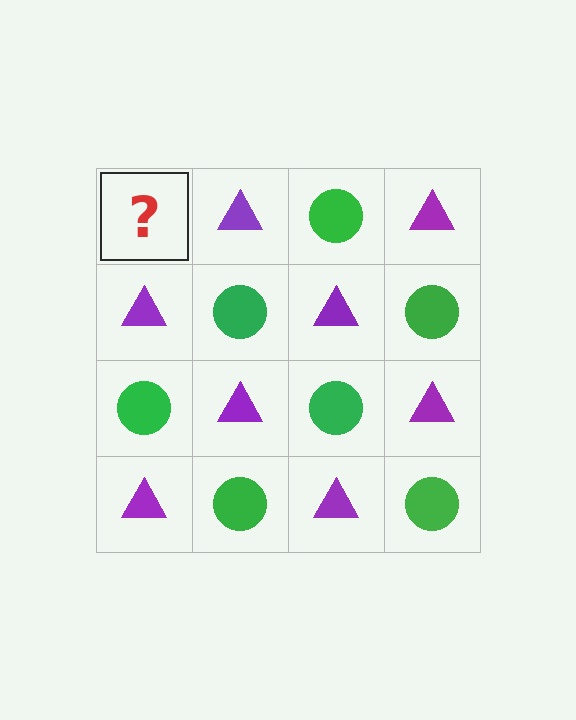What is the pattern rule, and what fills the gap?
The rule is that it alternates green circle and purple triangle in a checkerboard pattern. The gap should be filled with a green circle.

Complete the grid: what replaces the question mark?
The question mark should be replaced with a green circle.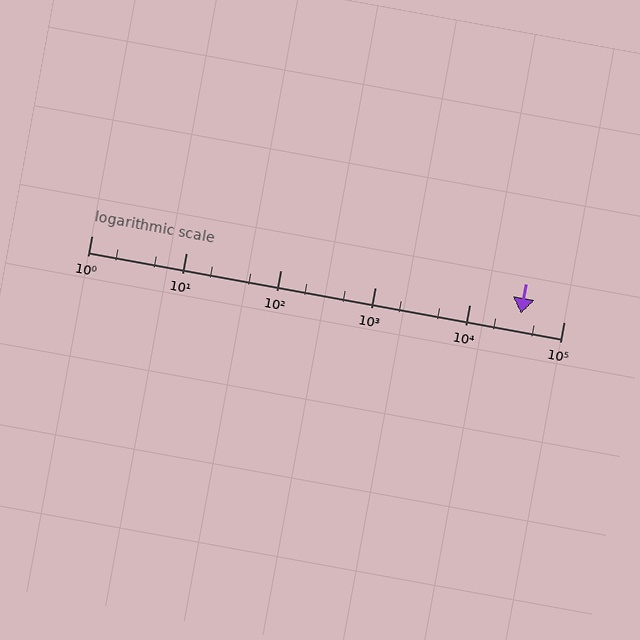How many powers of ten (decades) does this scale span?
The scale spans 5 decades, from 1 to 100000.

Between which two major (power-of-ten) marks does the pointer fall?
The pointer is between 10000 and 100000.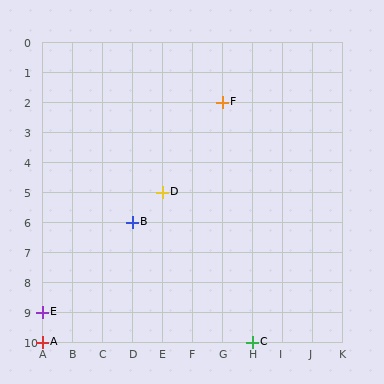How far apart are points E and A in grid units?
Points E and A are 1 row apart.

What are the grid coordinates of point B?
Point B is at grid coordinates (D, 6).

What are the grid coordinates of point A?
Point A is at grid coordinates (A, 10).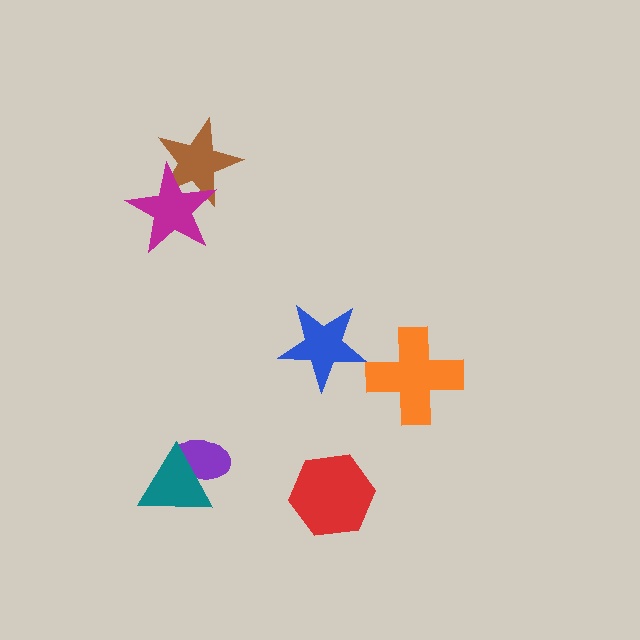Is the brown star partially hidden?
Yes, it is partially covered by another shape.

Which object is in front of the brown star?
The magenta star is in front of the brown star.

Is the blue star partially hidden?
No, no other shape covers it.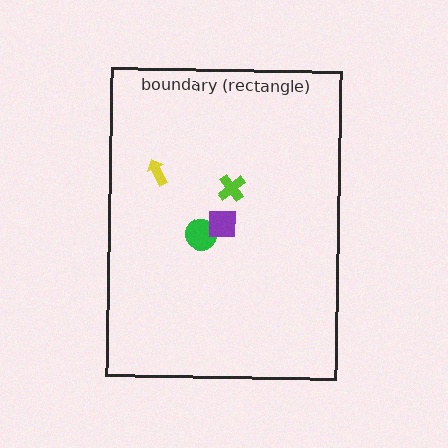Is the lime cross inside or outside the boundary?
Inside.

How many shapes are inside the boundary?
4 inside, 0 outside.